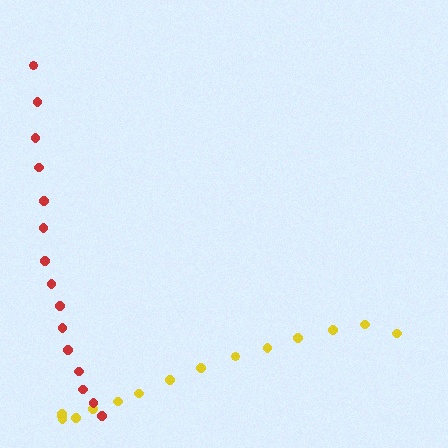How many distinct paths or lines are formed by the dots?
There are 2 distinct paths.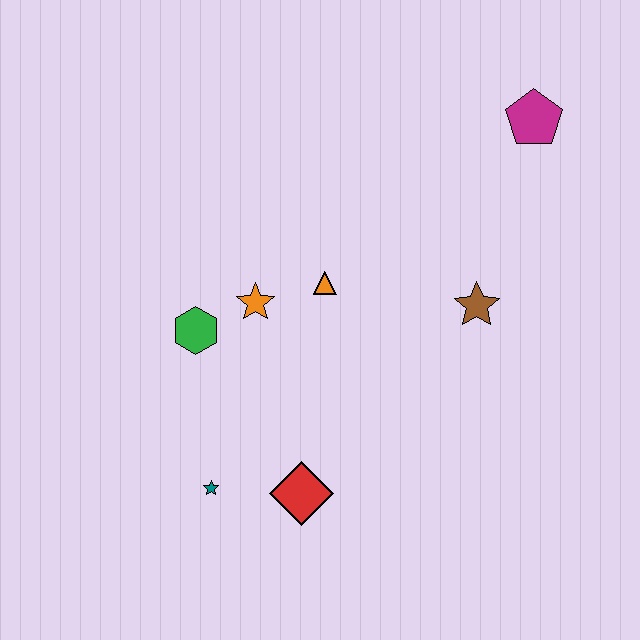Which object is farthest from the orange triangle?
The magenta pentagon is farthest from the orange triangle.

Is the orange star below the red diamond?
No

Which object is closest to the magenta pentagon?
The brown star is closest to the magenta pentagon.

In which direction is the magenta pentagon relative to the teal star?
The magenta pentagon is above the teal star.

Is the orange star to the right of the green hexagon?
Yes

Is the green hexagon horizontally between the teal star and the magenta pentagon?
No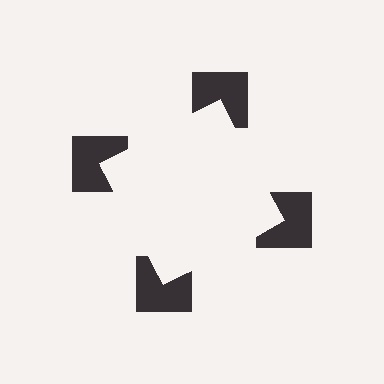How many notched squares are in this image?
There are 4 — one at each vertex of the illusory square.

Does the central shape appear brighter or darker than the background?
It typically appears slightly brighter than the background, even though no actual brightness change is drawn.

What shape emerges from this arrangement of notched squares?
An illusory square — its edges are inferred from the aligned wedge cuts in the notched squares, not physically drawn.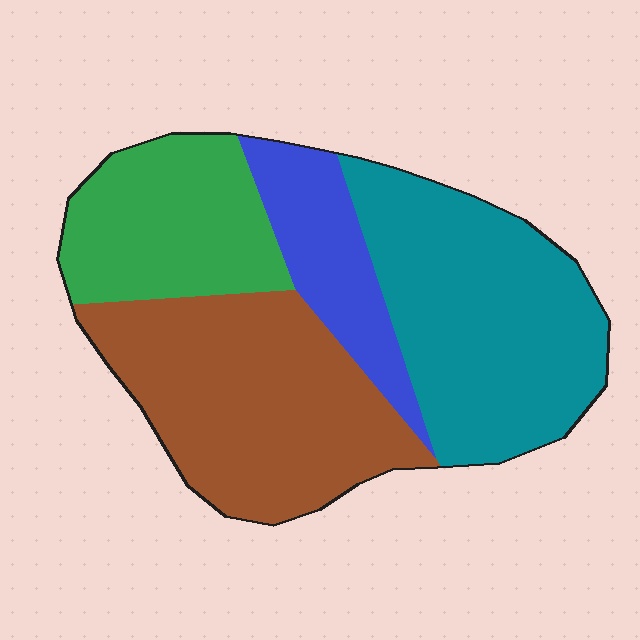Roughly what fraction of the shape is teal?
Teal covers roughly 35% of the shape.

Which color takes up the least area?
Blue, at roughly 15%.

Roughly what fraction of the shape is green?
Green takes up about one fifth (1/5) of the shape.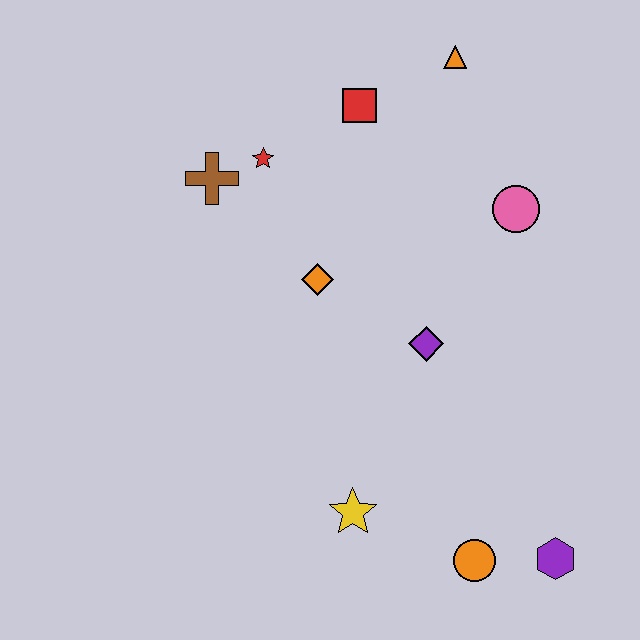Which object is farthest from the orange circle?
The orange triangle is farthest from the orange circle.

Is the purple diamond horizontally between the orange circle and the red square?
Yes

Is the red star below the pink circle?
No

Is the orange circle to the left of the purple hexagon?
Yes